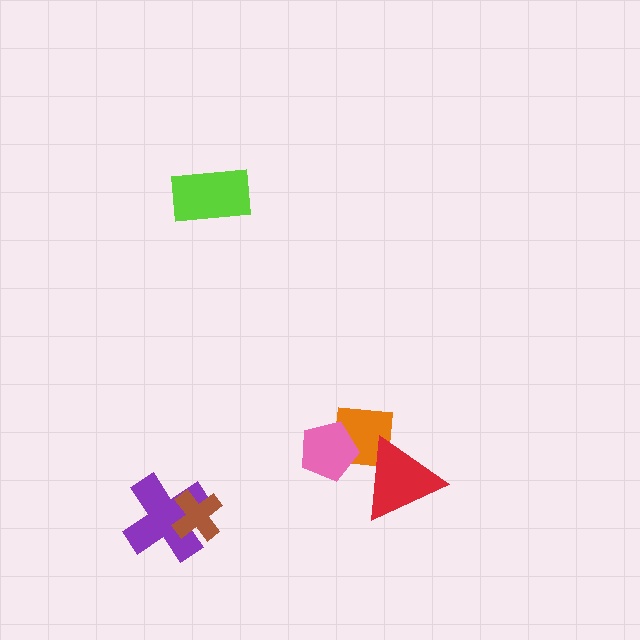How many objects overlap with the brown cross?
1 object overlaps with the brown cross.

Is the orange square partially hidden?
Yes, it is partially covered by another shape.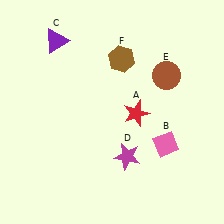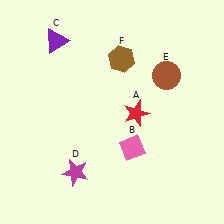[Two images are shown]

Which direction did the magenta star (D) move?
The magenta star (D) moved left.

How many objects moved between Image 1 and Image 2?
2 objects moved between the two images.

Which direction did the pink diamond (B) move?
The pink diamond (B) moved left.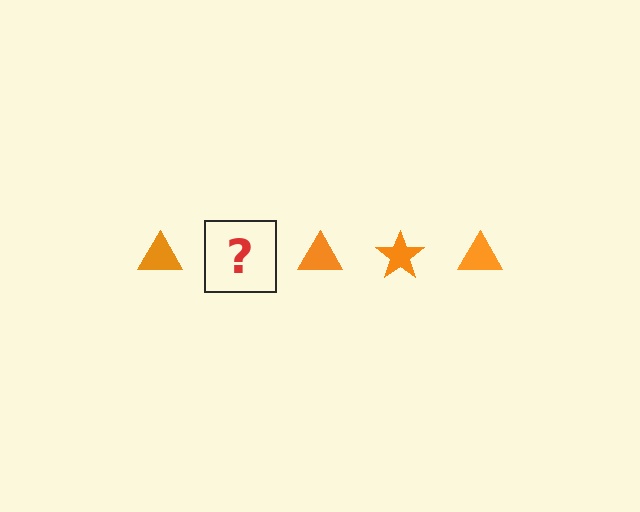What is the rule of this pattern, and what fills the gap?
The rule is that the pattern cycles through triangle, star shapes in orange. The gap should be filled with an orange star.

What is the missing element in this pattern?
The missing element is an orange star.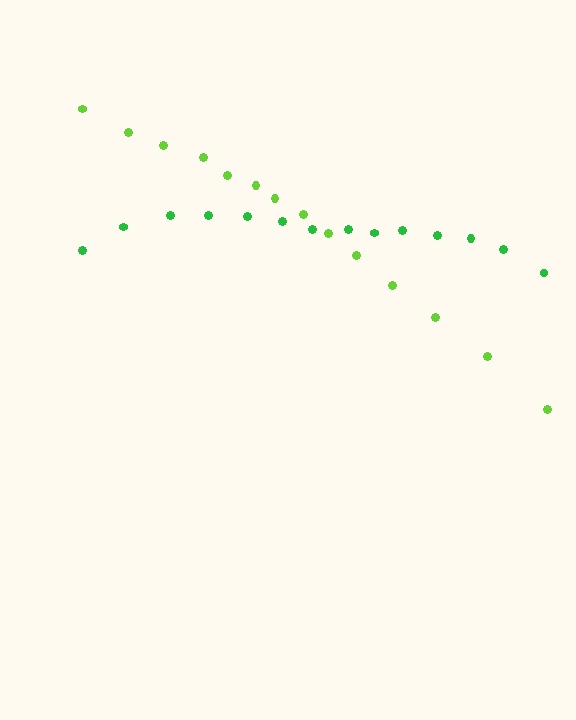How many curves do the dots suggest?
There are 2 distinct paths.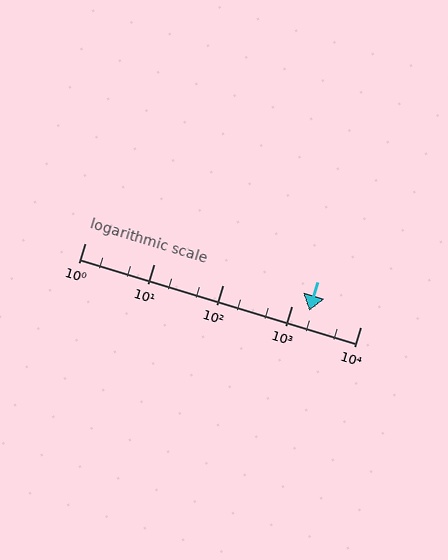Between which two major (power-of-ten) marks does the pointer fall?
The pointer is between 1000 and 10000.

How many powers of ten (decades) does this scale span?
The scale spans 4 decades, from 1 to 10000.